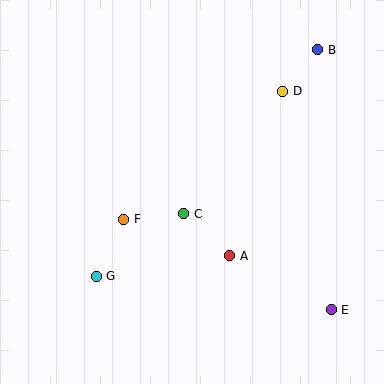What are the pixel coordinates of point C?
Point C is at (184, 214).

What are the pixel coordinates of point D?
Point D is at (283, 91).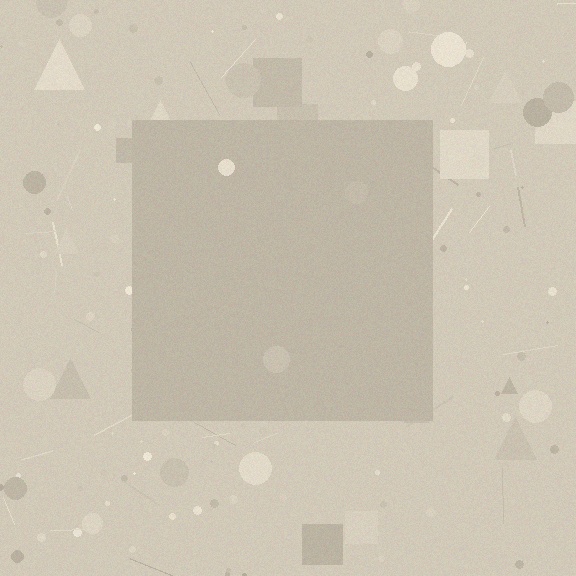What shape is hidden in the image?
A square is hidden in the image.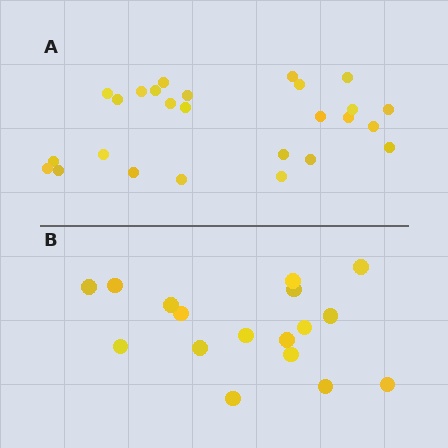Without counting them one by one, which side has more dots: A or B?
Region A (the top region) has more dots.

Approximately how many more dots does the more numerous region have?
Region A has roughly 8 or so more dots than region B.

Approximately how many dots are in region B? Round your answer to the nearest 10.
About 20 dots. (The exact count is 17, which rounds to 20.)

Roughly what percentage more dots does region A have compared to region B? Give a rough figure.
About 55% more.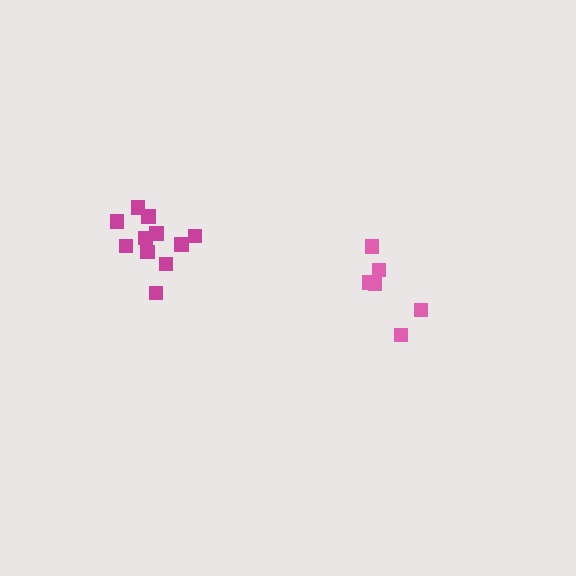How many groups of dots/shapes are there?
There are 2 groups.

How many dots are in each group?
Group 1: 6 dots, Group 2: 11 dots (17 total).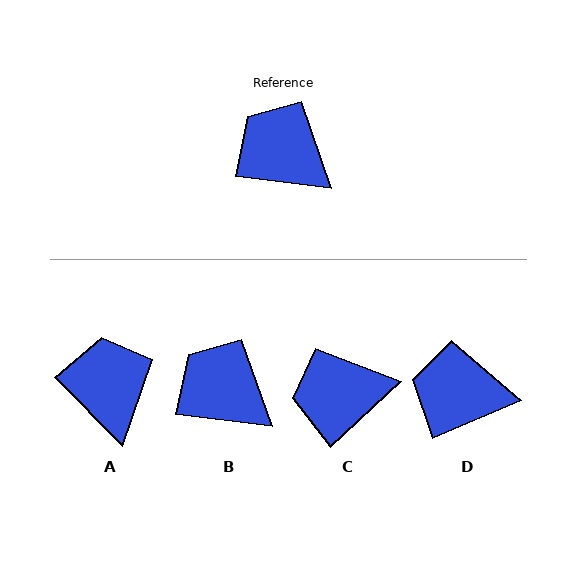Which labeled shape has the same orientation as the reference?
B.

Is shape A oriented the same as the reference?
No, it is off by about 38 degrees.